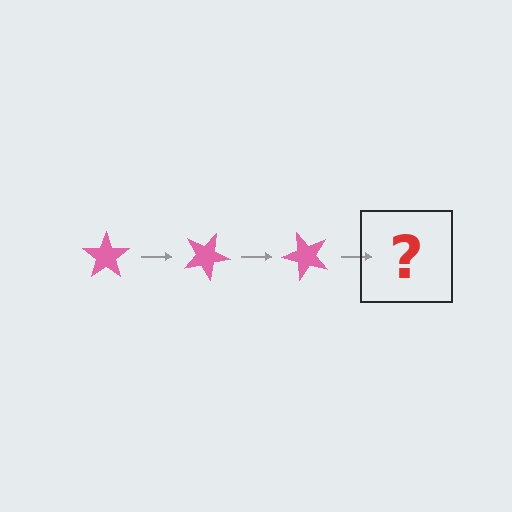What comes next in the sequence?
The next element should be a pink star rotated 75 degrees.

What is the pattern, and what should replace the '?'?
The pattern is that the star rotates 25 degrees each step. The '?' should be a pink star rotated 75 degrees.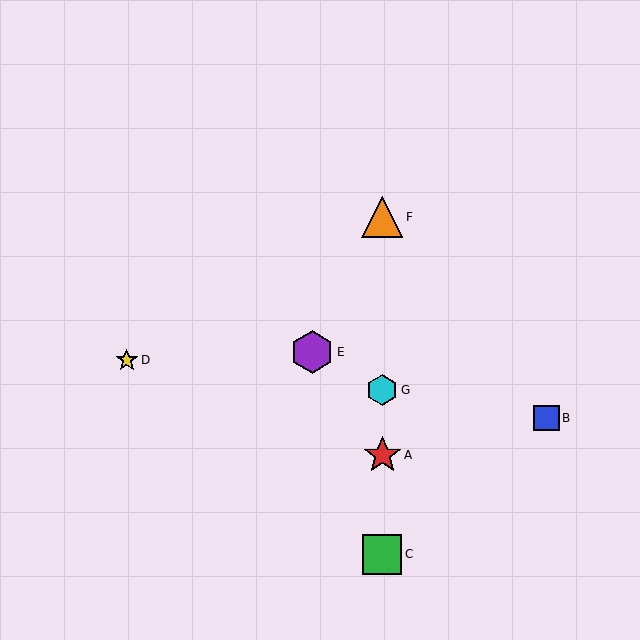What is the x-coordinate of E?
Object E is at x≈312.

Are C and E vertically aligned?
No, C is at x≈382 and E is at x≈312.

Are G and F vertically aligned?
Yes, both are at x≈382.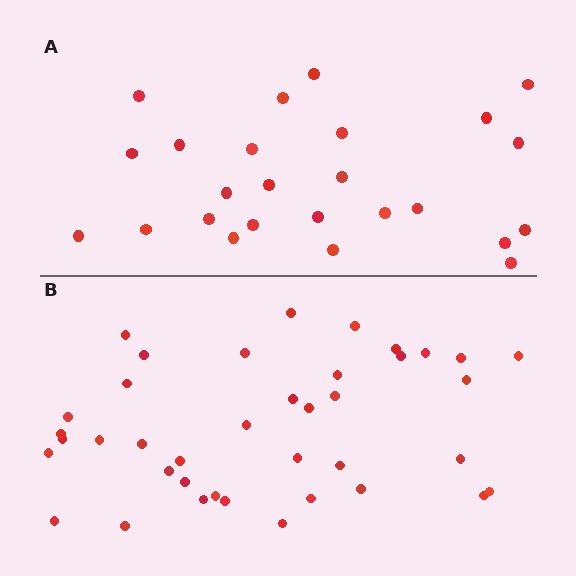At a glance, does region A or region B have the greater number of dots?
Region B (the bottom region) has more dots.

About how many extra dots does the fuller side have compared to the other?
Region B has approximately 15 more dots than region A.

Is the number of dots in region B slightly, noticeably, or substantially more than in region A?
Region B has substantially more. The ratio is roughly 1.6 to 1.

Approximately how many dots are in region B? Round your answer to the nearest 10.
About 40 dots. (The exact count is 39, which rounds to 40.)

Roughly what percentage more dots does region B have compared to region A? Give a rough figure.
About 55% more.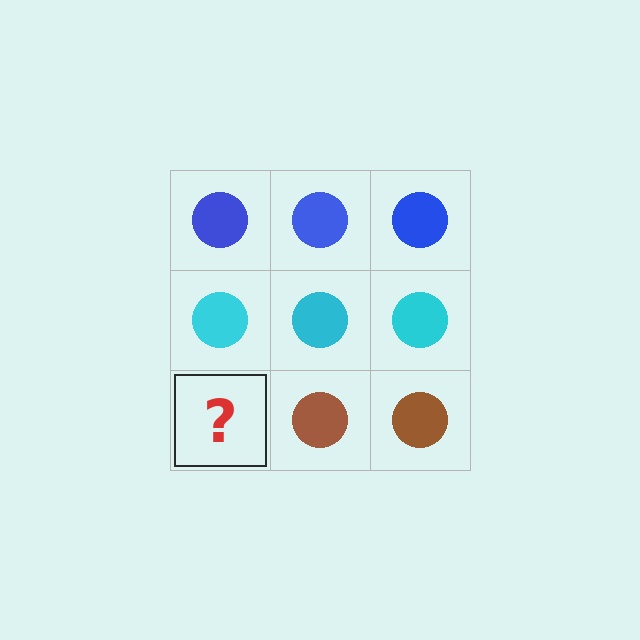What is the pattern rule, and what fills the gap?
The rule is that each row has a consistent color. The gap should be filled with a brown circle.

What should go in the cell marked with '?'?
The missing cell should contain a brown circle.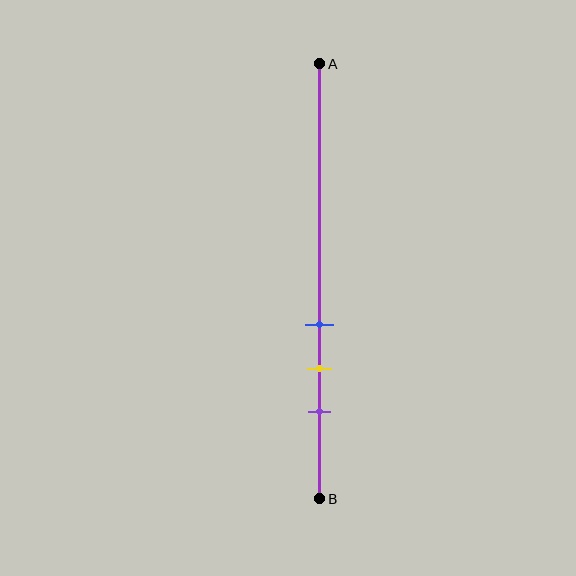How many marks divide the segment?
There are 3 marks dividing the segment.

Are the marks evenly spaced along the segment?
Yes, the marks are approximately evenly spaced.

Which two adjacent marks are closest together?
The blue and yellow marks are the closest adjacent pair.